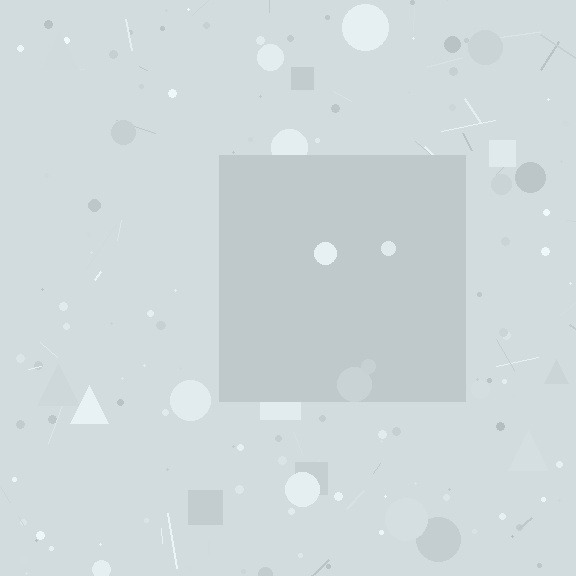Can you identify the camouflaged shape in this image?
The camouflaged shape is a square.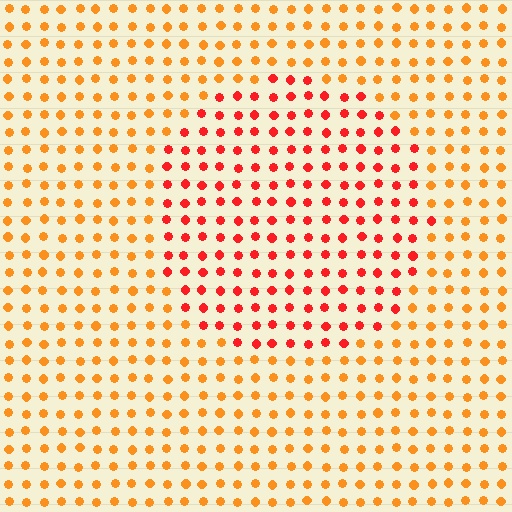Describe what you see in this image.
The image is filled with small orange elements in a uniform arrangement. A circle-shaped region is visible where the elements are tinted to a slightly different hue, forming a subtle color boundary.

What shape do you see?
I see a circle.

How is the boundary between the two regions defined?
The boundary is defined purely by a slight shift in hue (about 33 degrees). Spacing, size, and orientation are identical on both sides.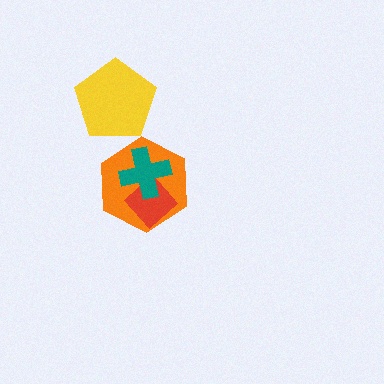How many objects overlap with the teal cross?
2 objects overlap with the teal cross.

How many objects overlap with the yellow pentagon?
0 objects overlap with the yellow pentagon.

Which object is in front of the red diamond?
The teal cross is in front of the red diamond.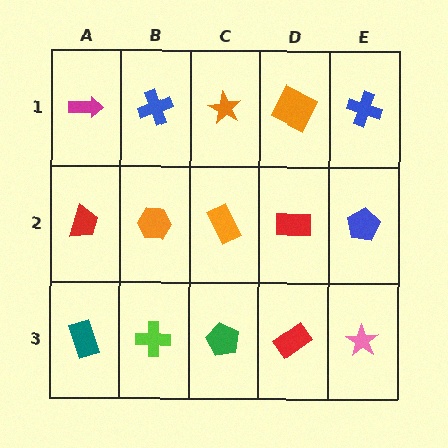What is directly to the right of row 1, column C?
An orange square.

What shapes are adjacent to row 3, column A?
A red trapezoid (row 2, column A), a lime cross (row 3, column B).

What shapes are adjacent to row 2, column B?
A blue cross (row 1, column B), a lime cross (row 3, column B), a red trapezoid (row 2, column A), an orange rectangle (row 2, column C).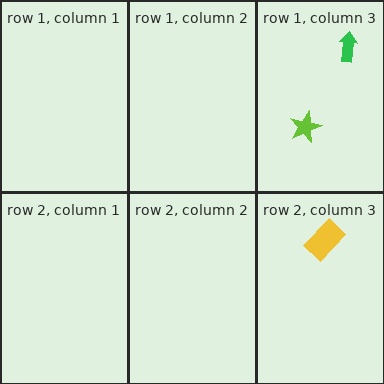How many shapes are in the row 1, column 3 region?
2.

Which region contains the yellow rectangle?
The row 2, column 3 region.